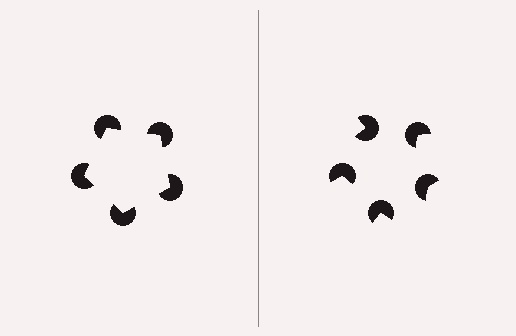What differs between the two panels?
The pac-man discs are positioned identically on both sides; only the wedge orientations differ. On the left they align to a pentagon; on the right they are misaligned.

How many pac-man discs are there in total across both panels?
10 — 5 on each side.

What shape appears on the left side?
An illusory pentagon.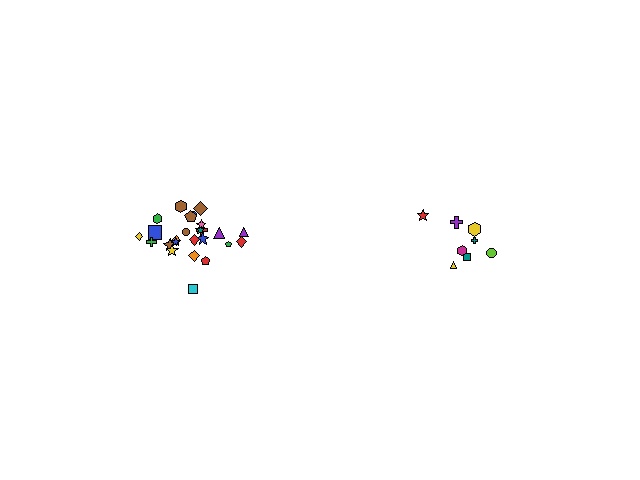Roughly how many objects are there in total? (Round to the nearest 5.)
Roughly 35 objects in total.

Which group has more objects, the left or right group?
The left group.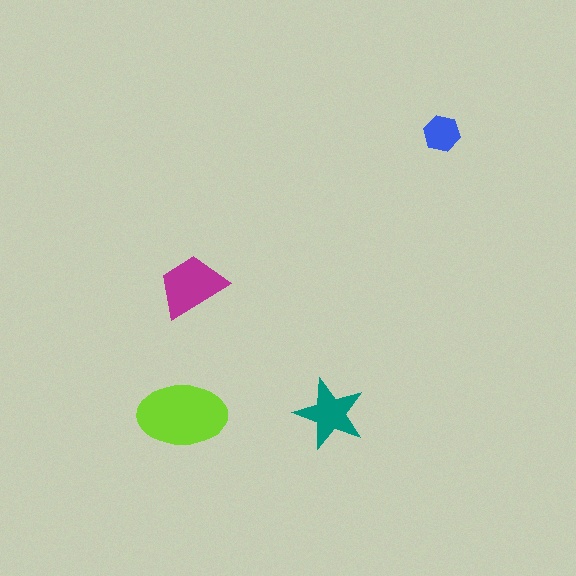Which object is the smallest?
The blue hexagon.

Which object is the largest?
The lime ellipse.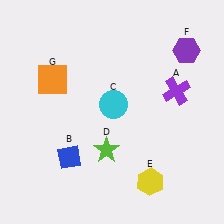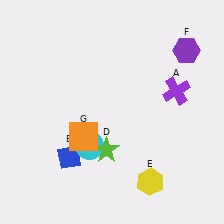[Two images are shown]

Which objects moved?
The objects that moved are: the cyan circle (C), the orange square (G).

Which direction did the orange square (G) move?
The orange square (G) moved down.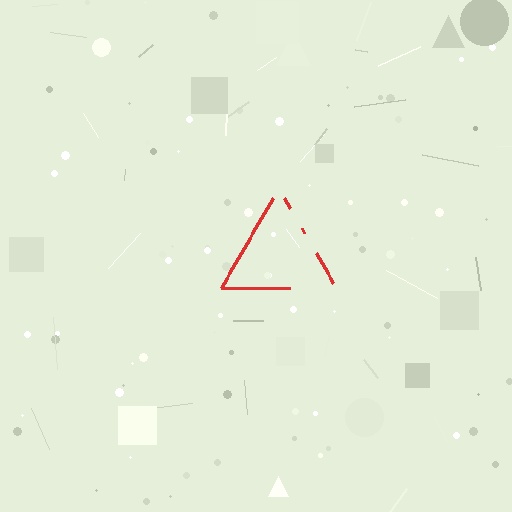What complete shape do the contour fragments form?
The contour fragments form a triangle.